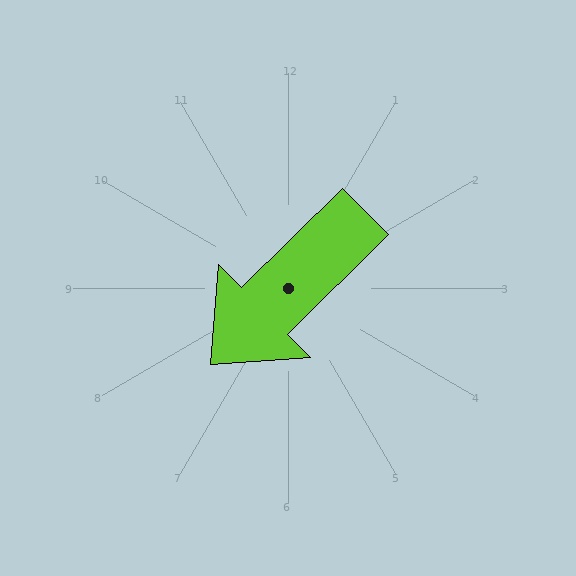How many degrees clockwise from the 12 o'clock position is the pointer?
Approximately 225 degrees.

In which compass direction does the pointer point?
Southwest.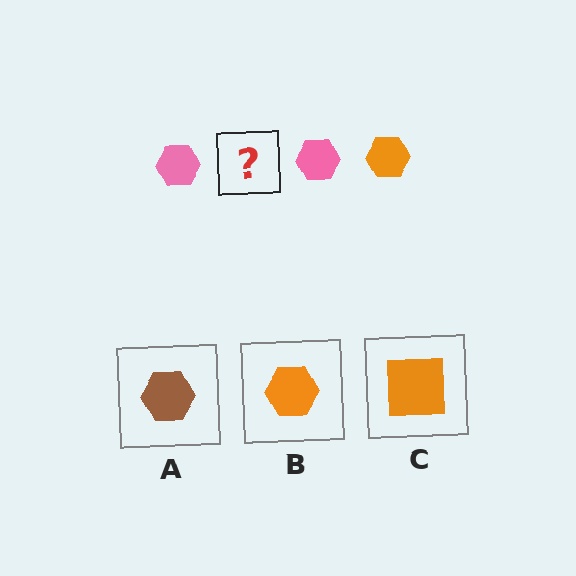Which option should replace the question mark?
Option B.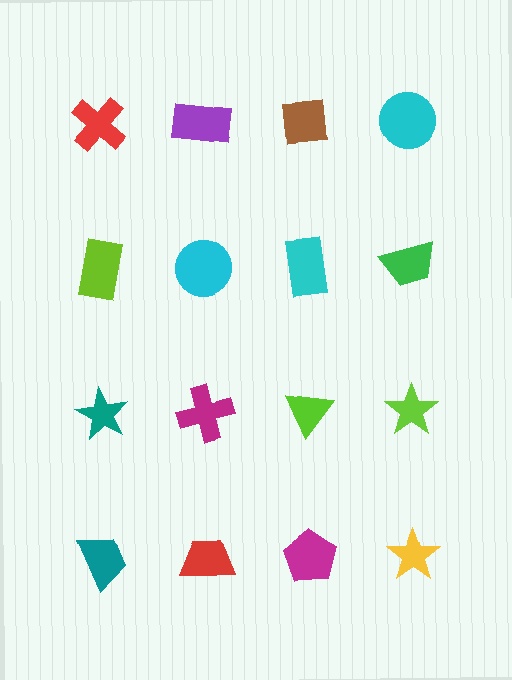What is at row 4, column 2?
A red trapezoid.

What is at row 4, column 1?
A teal trapezoid.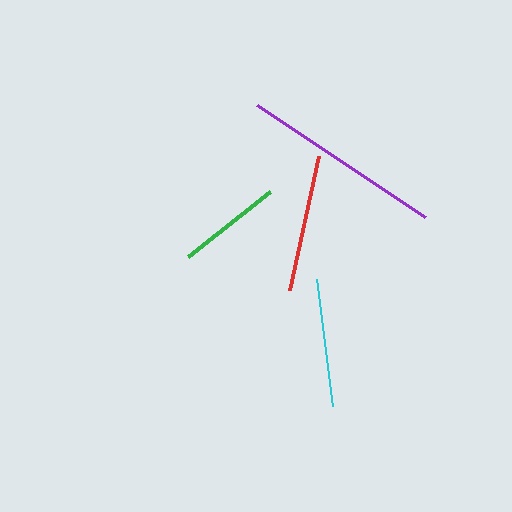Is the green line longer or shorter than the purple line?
The purple line is longer than the green line.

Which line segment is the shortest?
The green line is the shortest at approximately 104 pixels.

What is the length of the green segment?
The green segment is approximately 104 pixels long.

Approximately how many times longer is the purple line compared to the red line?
The purple line is approximately 1.5 times the length of the red line.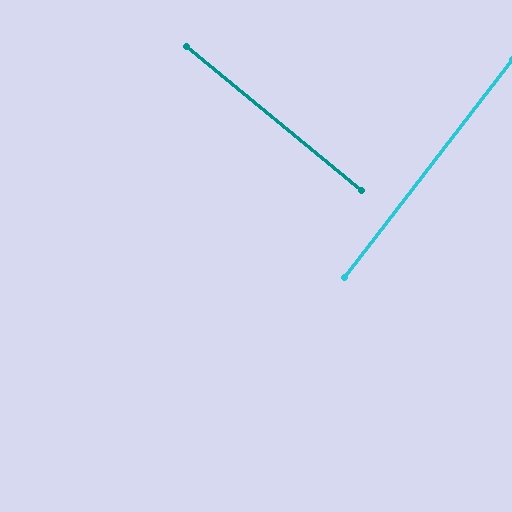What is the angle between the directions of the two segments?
Approximately 88 degrees.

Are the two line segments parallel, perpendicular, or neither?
Perpendicular — they meet at approximately 88°.